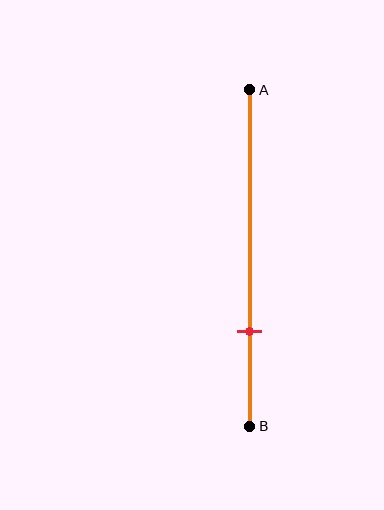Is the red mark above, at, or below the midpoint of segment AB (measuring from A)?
The red mark is below the midpoint of segment AB.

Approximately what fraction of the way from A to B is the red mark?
The red mark is approximately 70% of the way from A to B.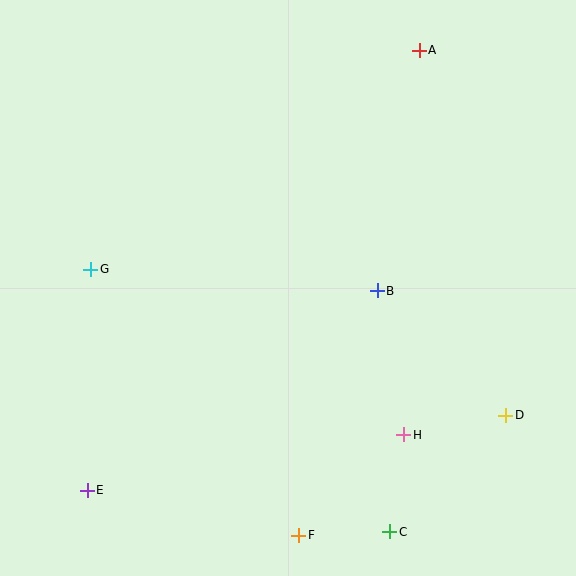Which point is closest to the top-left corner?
Point G is closest to the top-left corner.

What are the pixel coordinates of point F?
Point F is at (299, 535).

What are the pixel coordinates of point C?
Point C is at (390, 532).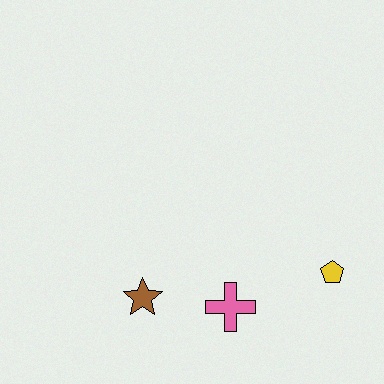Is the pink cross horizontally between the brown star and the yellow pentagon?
Yes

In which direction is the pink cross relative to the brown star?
The pink cross is to the right of the brown star.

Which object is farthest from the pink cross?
The yellow pentagon is farthest from the pink cross.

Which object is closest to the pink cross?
The brown star is closest to the pink cross.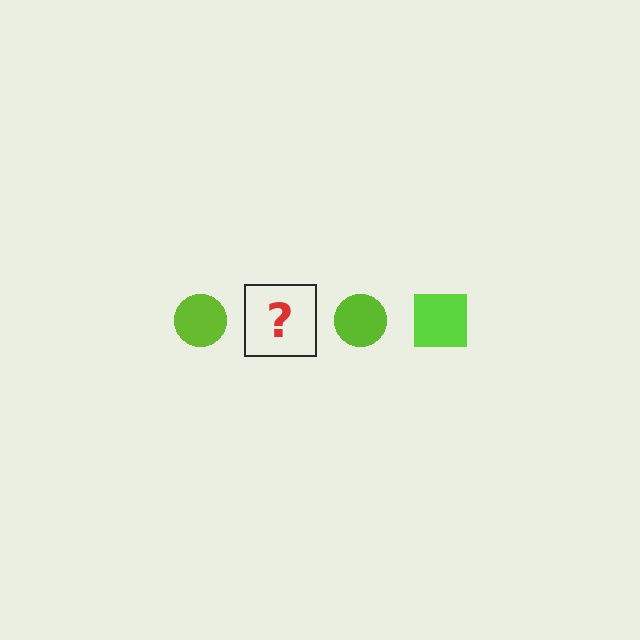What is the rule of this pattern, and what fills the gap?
The rule is that the pattern cycles through circle, square shapes in lime. The gap should be filled with a lime square.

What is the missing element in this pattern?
The missing element is a lime square.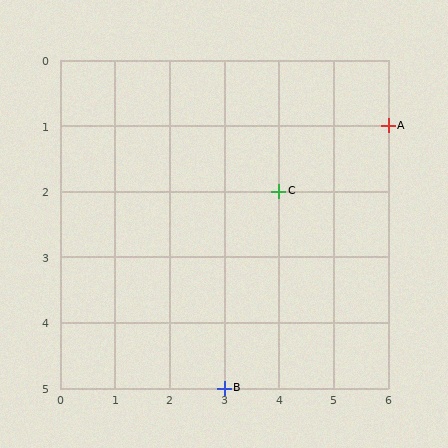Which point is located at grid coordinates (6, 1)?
Point A is at (6, 1).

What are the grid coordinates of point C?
Point C is at grid coordinates (4, 2).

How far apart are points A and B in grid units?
Points A and B are 3 columns and 4 rows apart (about 5.0 grid units diagonally).